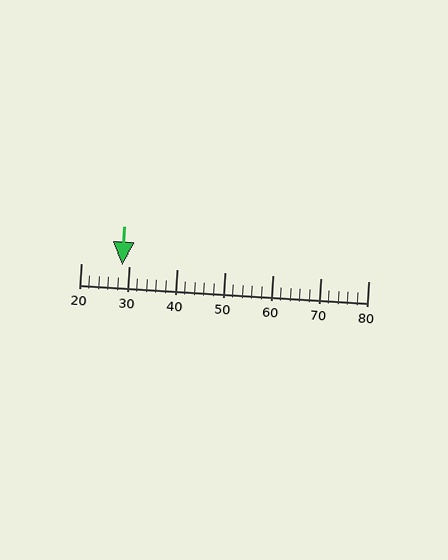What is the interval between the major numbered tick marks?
The major tick marks are spaced 10 units apart.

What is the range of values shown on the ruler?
The ruler shows values from 20 to 80.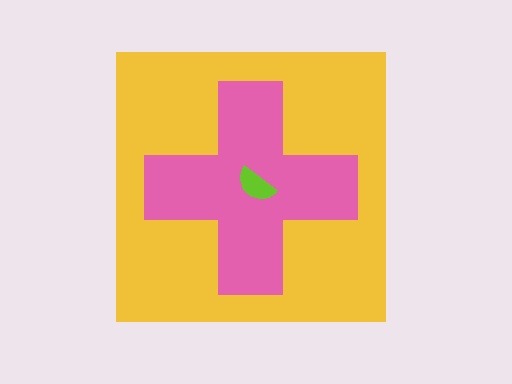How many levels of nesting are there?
3.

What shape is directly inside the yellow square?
The pink cross.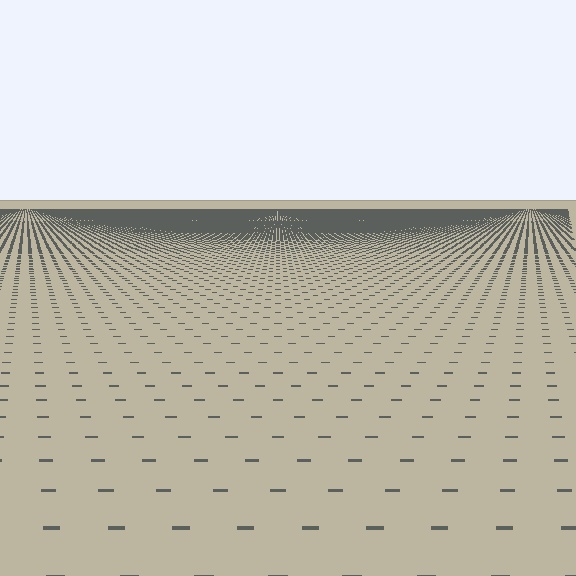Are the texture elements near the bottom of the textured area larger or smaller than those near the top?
Larger. Near the bottom, elements are closer to the viewer and appear at a bigger on-screen size.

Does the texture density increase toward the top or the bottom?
Density increases toward the top.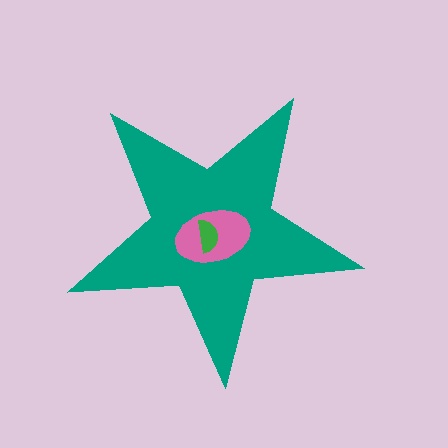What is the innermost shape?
The green semicircle.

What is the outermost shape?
The teal star.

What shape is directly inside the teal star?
The pink ellipse.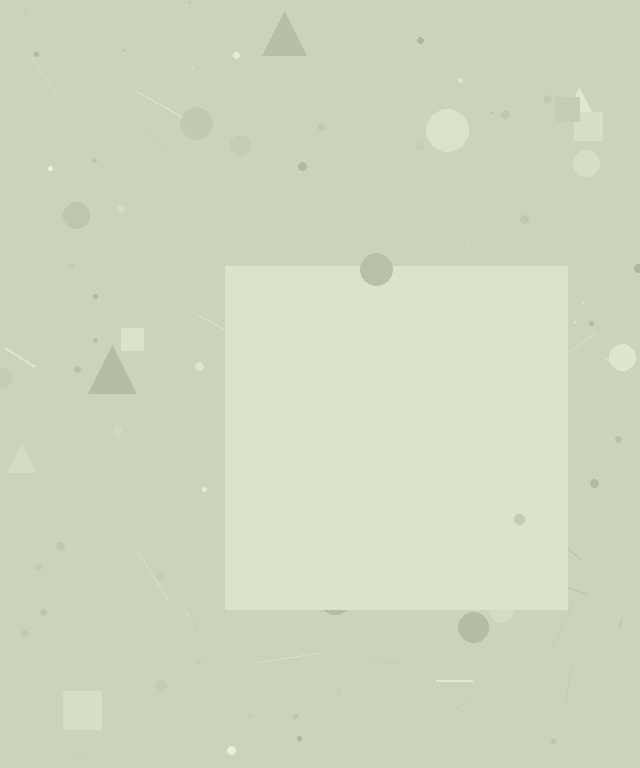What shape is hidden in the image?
A square is hidden in the image.